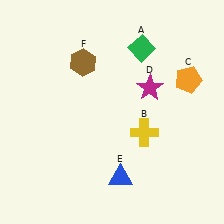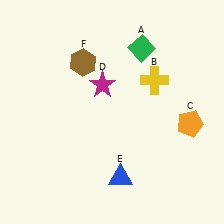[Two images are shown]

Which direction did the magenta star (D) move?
The magenta star (D) moved left.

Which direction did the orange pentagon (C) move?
The orange pentagon (C) moved down.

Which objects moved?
The objects that moved are: the yellow cross (B), the orange pentagon (C), the magenta star (D).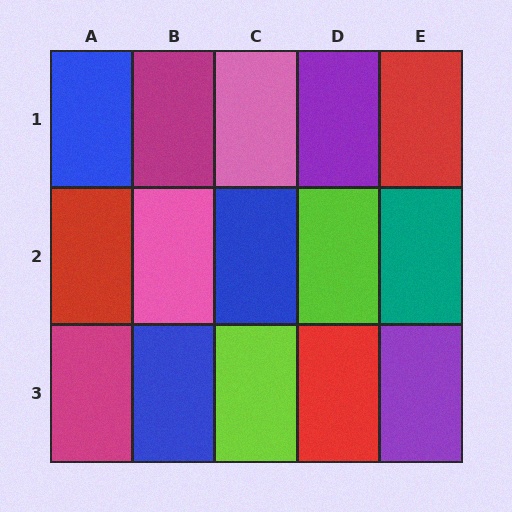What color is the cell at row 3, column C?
Lime.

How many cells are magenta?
2 cells are magenta.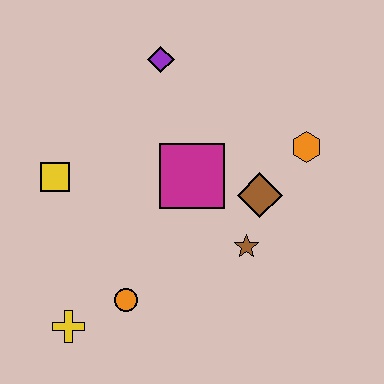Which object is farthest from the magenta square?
The yellow cross is farthest from the magenta square.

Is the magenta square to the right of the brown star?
No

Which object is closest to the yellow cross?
The orange circle is closest to the yellow cross.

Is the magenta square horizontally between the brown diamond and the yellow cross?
Yes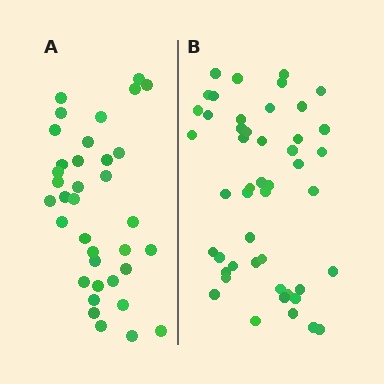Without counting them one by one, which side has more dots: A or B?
Region B (the right region) has more dots.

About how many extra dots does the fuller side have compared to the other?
Region B has roughly 12 or so more dots than region A.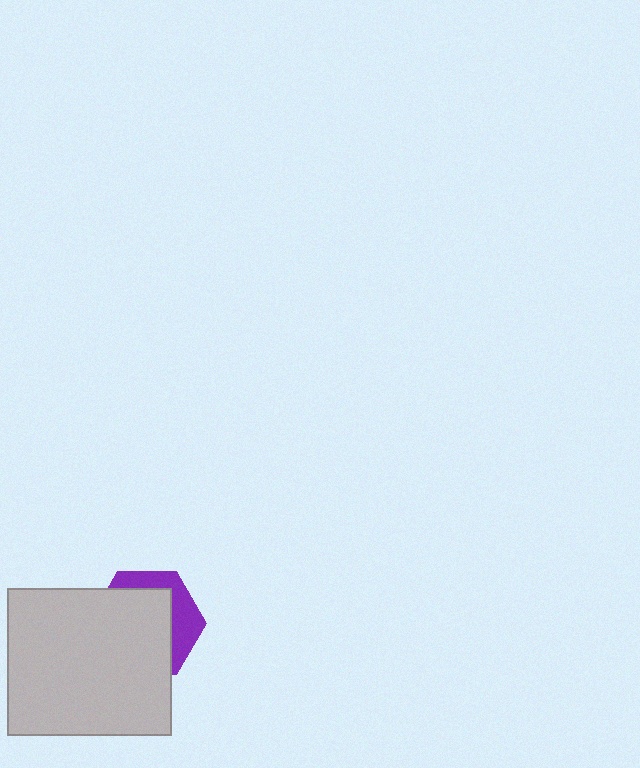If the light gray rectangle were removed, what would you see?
You would see the complete purple hexagon.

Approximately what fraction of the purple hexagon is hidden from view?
Roughly 67% of the purple hexagon is hidden behind the light gray rectangle.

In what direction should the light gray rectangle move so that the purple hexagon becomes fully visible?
The light gray rectangle should move toward the lower-left. That is the shortest direction to clear the overlap and leave the purple hexagon fully visible.